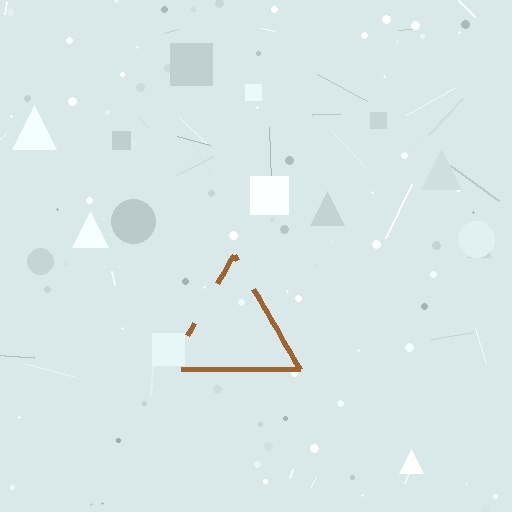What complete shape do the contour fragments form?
The contour fragments form a triangle.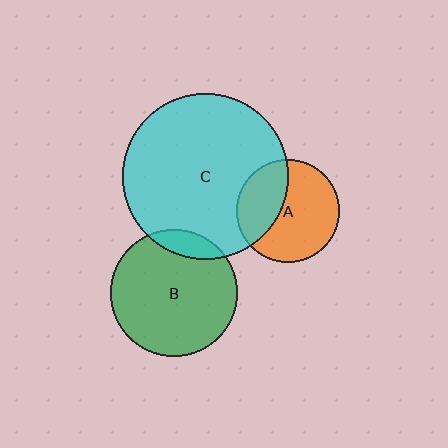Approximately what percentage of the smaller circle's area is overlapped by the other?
Approximately 10%.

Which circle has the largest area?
Circle C (cyan).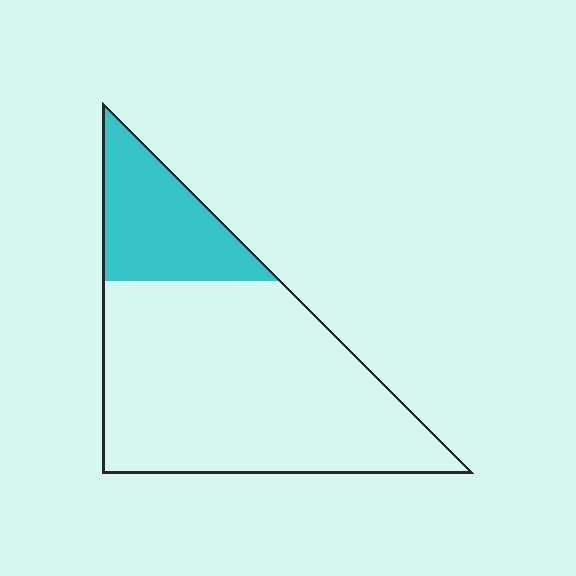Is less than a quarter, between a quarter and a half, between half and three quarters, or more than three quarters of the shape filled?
Less than a quarter.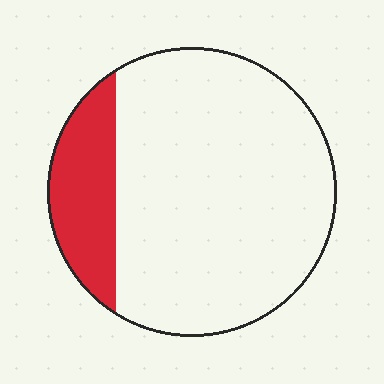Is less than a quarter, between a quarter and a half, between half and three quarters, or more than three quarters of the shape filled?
Less than a quarter.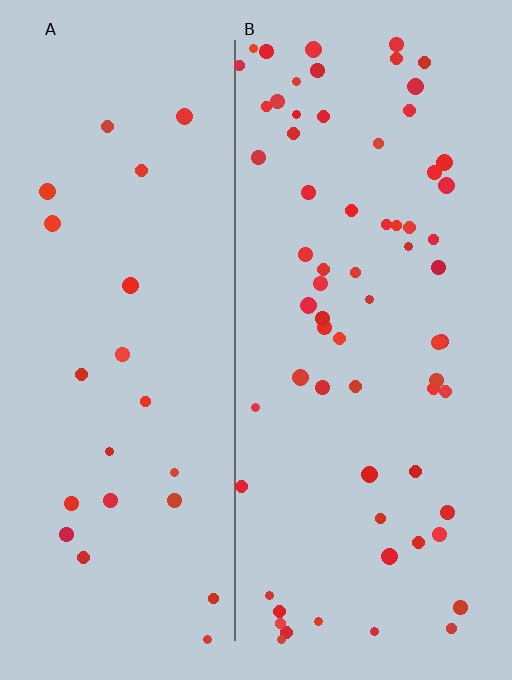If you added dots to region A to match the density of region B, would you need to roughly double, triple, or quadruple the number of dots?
Approximately triple.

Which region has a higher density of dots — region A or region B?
B (the right).